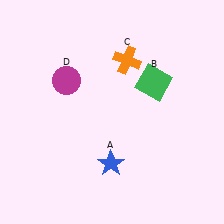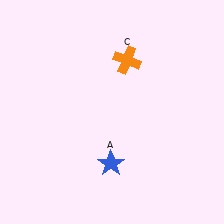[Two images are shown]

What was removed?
The magenta circle (D), the green square (B) were removed in Image 2.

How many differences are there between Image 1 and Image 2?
There are 2 differences between the two images.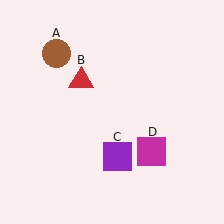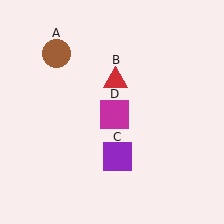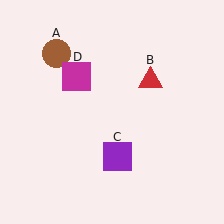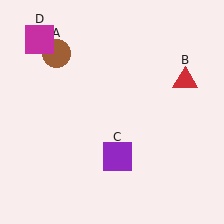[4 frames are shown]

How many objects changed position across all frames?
2 objects changed position: red triangle (object B), magenta square (object D).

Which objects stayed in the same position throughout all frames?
Brown circle (object A) and purple square (object C) remained stationary.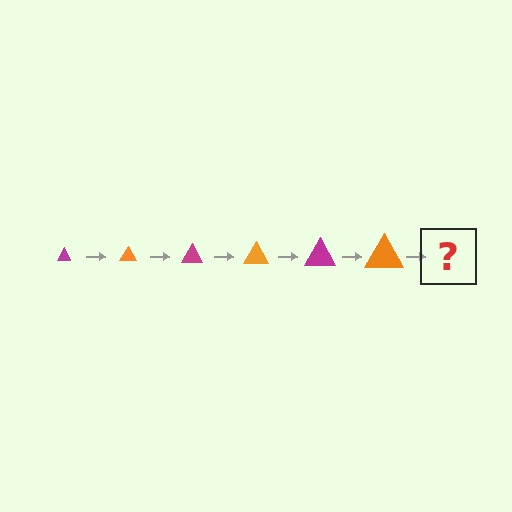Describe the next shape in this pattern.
It should be a magenta triangle, larger than the previous one.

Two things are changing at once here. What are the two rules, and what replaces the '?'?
The two rules are that the triangle grows larger each step and the color cycles through magenta and orange. The '?' should be a magenta triangle, larger than the previous one.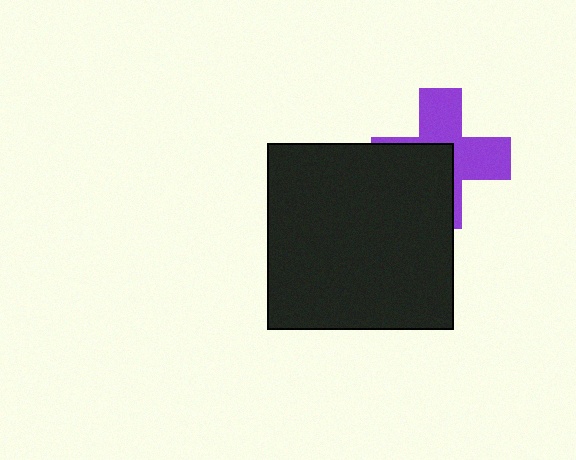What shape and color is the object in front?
The object in front is a black square.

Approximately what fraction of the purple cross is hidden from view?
Roughly 46% of the purple cross is hidden behind the black square.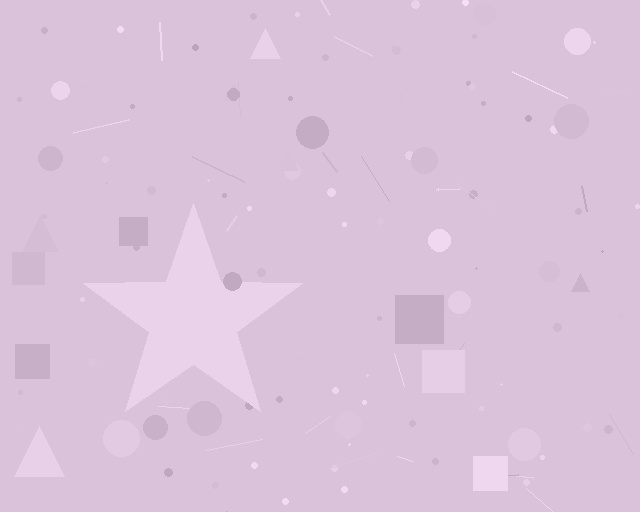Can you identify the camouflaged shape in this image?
The camouflaged shape is a star.